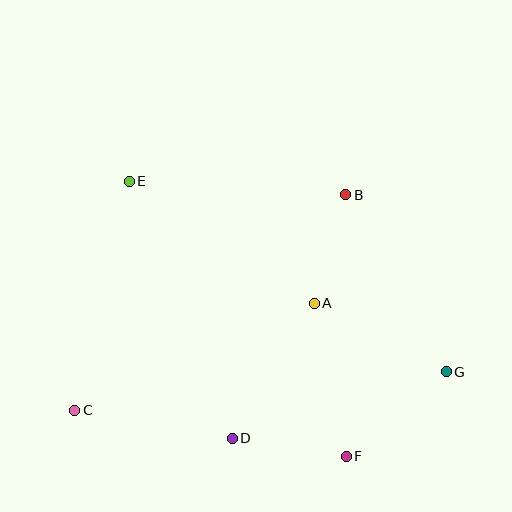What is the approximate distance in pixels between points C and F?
The distance between C and F is approximately 275 pixels.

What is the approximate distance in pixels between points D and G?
The distance between D and G is approximately 224 pixels.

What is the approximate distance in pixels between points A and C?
The distance between A and C is approximately 263 pixels.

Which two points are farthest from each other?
Points C and G are farthest from each other.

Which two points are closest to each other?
Points A and B are closest to each other.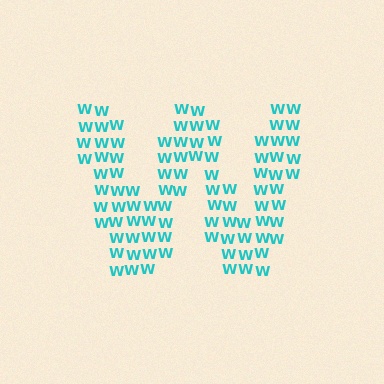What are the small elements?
The small elements are letter W's.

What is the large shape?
The large shape is the letter W.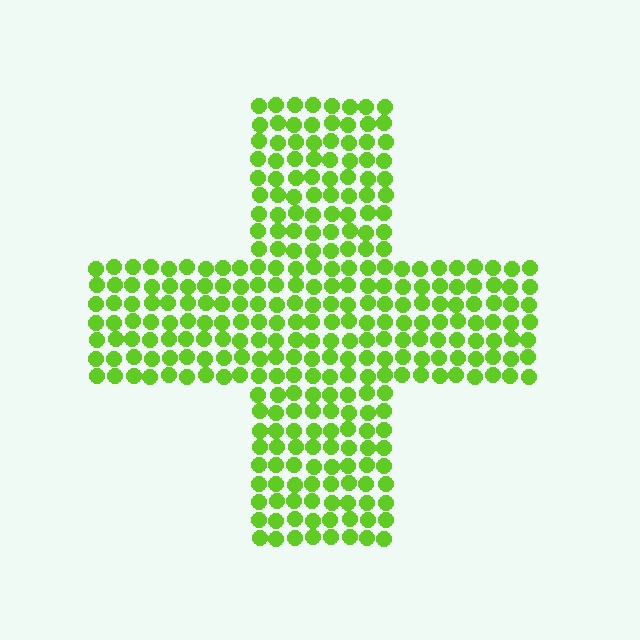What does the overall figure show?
The overall figure shows a cross.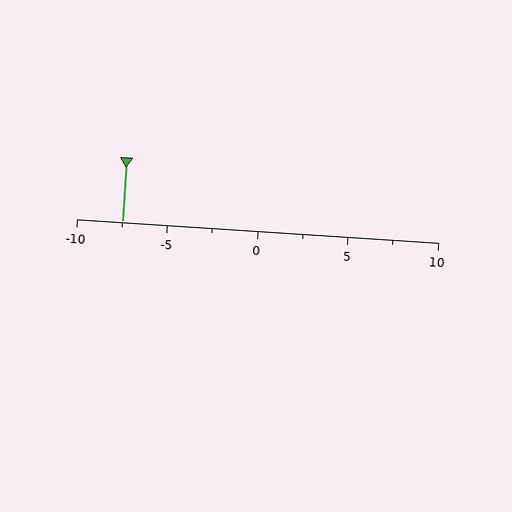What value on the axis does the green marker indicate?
The marker indicates approximately -7.5.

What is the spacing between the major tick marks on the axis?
The major ticks are spaced 5 apart.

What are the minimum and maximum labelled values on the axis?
The axis runs from -10 to 10.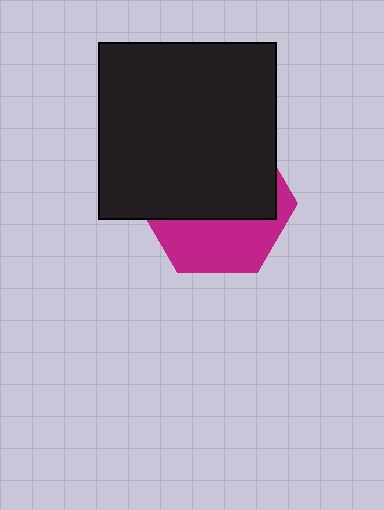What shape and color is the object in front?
The object in front is a black square.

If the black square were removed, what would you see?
You would see the complete magenta hexagon.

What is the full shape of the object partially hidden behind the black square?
The partially hidden object is a magenta hexagon.